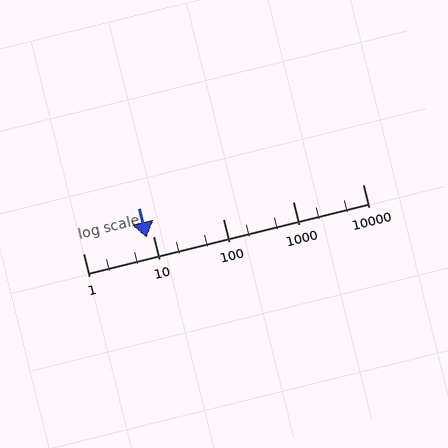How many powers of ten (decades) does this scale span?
The scale spans 4 decades, from 1 to 10000.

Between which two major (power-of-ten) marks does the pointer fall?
The pointer is between 1 and 10.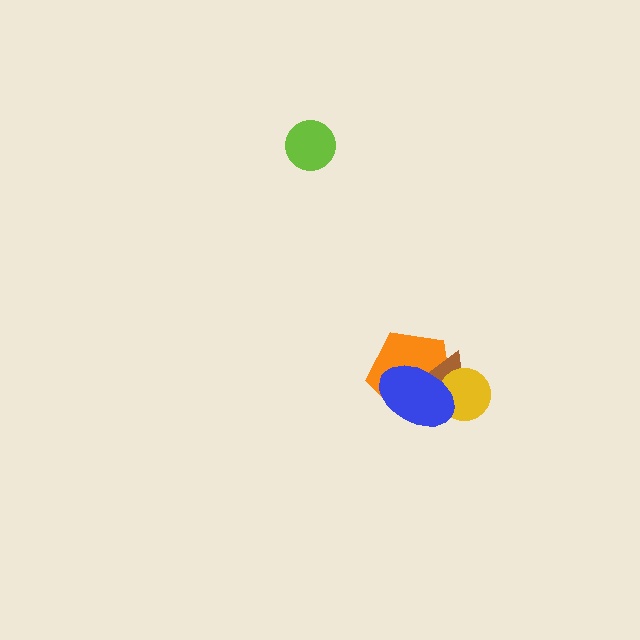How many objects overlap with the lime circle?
0 objects overlap with the lime circle.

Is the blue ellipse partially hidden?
No, no other shape covers it.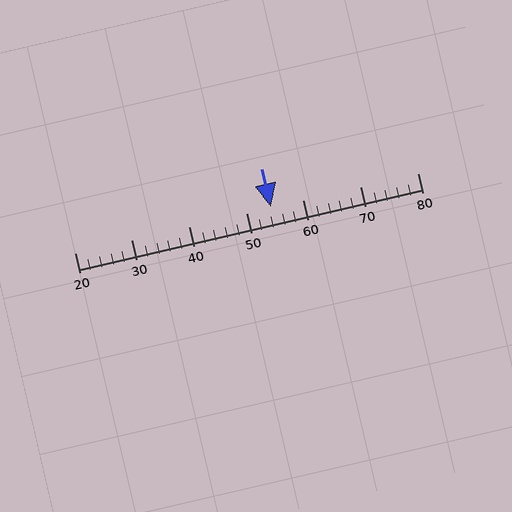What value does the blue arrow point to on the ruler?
The blue arrow points to approximately 54.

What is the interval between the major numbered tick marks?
The major tick marks are spaced 10 units apart.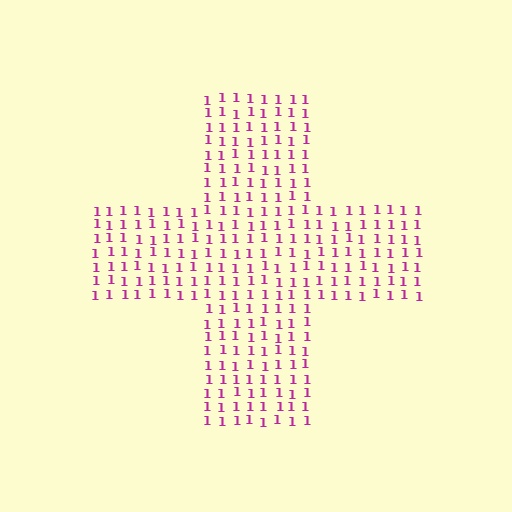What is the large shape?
The large shape is a cross.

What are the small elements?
The small elements are digit 1's.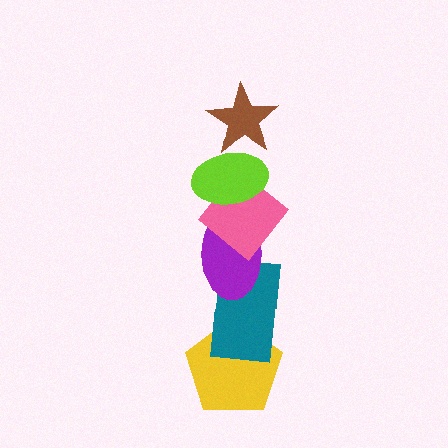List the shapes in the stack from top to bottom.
From top to bottom: the brown star, the lime ellipse, the pink diamond, the purple ellipse, the teal rectangle, the yellow pentagon.